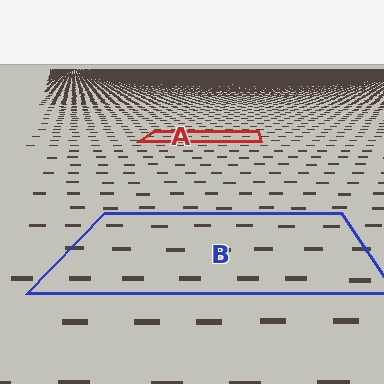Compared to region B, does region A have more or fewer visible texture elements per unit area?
Region A has more texture elements per unit area — they are packed more densely because it is farther away.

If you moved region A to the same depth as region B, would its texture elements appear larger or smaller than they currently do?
They would appear larger. At a closer depth, the same texture elements are projected at a bigger on-screen size.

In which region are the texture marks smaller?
The texture marks are smaller in region A, because it is farther away.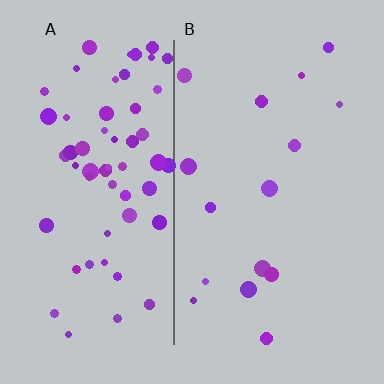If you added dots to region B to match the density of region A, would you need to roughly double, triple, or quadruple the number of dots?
Approximately quadruple.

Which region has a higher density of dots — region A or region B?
A (the left).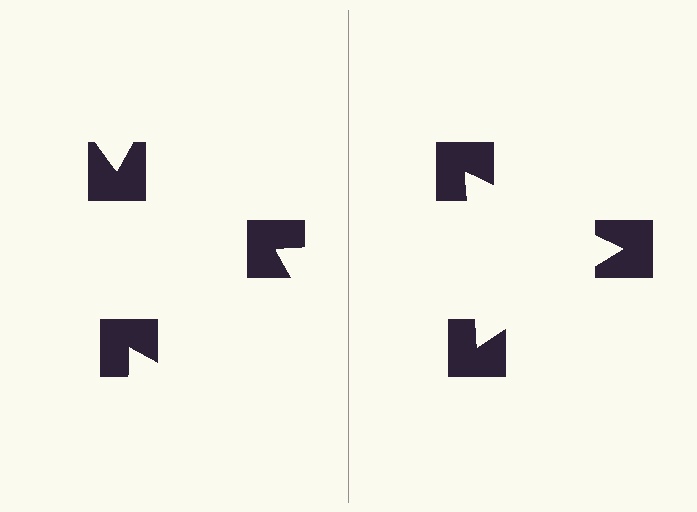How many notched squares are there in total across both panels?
6 — 3 on each side.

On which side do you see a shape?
An illusory triangle appears on the right side. On the left side the wedge cuts are rotated, so no coherent shape forms.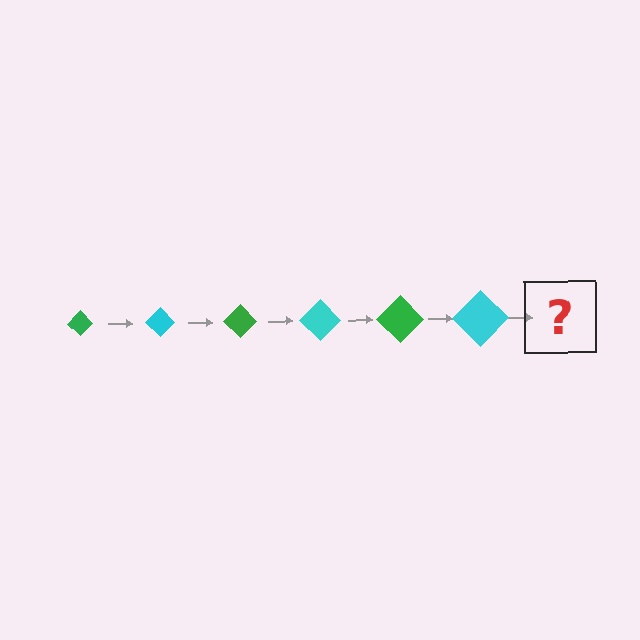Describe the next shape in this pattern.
It should be a green diamond, larger than the previous one.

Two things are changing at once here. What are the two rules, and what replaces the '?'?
The two rules are that the diamond grows larger each step and the color cycles through green and cyan. The '?' should be a green diamond, larger than the previous one.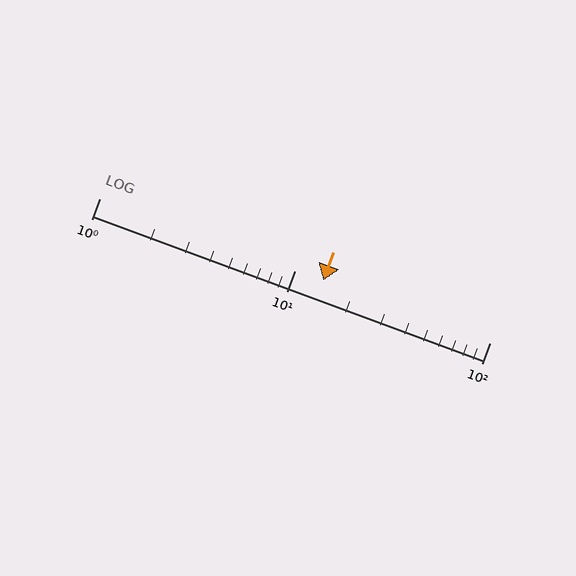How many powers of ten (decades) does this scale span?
The scale spans 2 decades, from 1 to 100.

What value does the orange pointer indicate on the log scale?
The pointer indicates approximately 14.